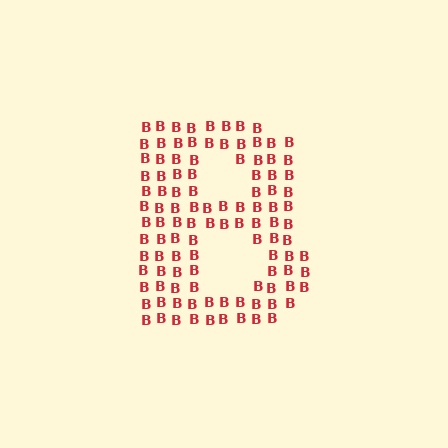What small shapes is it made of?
It is made of small letter B's.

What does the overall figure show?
The overall figure shows the letter B.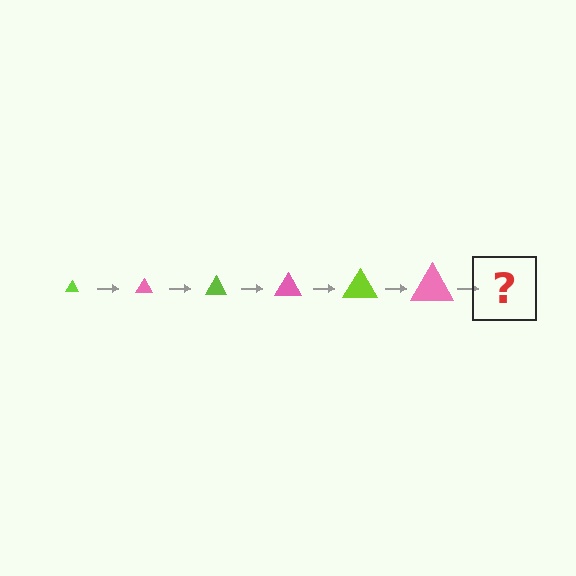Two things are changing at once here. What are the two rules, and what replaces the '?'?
The two rules are that the triangle grows larger each step and the color cycles through lime and pink. The '?' should be a lime triangle, larger than the previous one.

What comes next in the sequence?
The next element should be a lime triangle, larger than the previous one.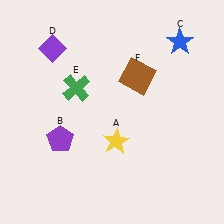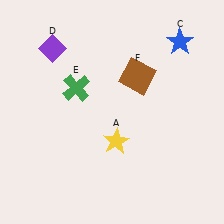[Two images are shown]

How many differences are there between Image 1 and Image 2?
There is 1 difference between the two images.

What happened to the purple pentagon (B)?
The purple pentagon (B) was removed in Image 2. It was in the bottom-left area of Image 1.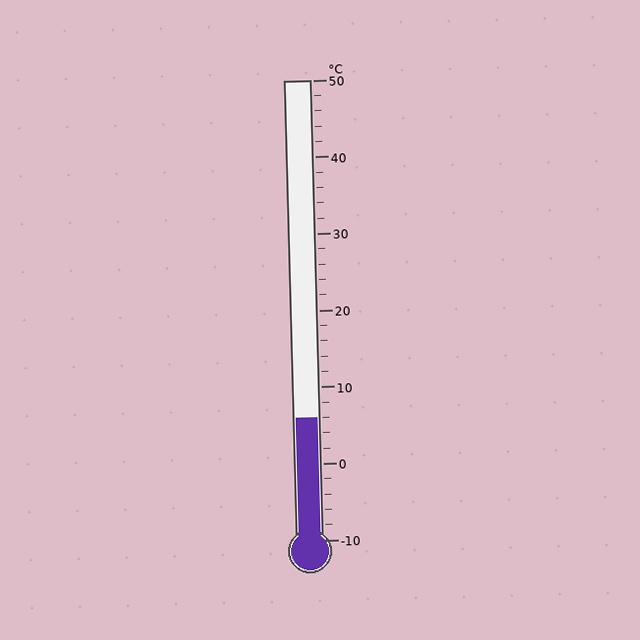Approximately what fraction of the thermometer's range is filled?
The thermometer is filled to approximately 25% of its range.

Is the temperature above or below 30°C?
The temperature is below 30°C.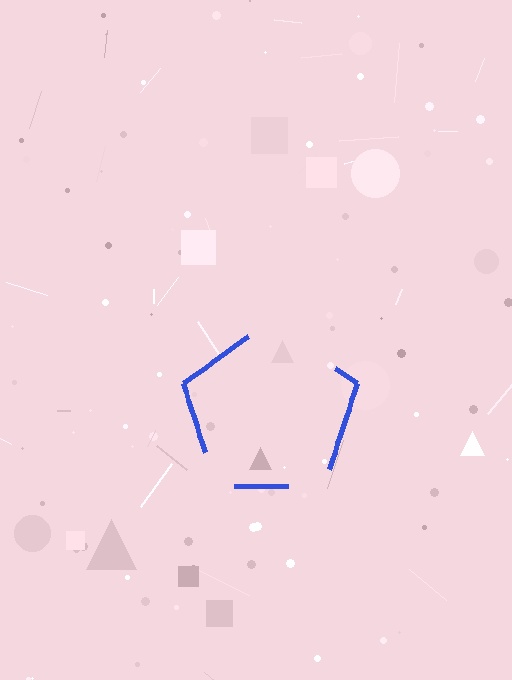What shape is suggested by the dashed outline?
The dashed outline suggests a pentagon.